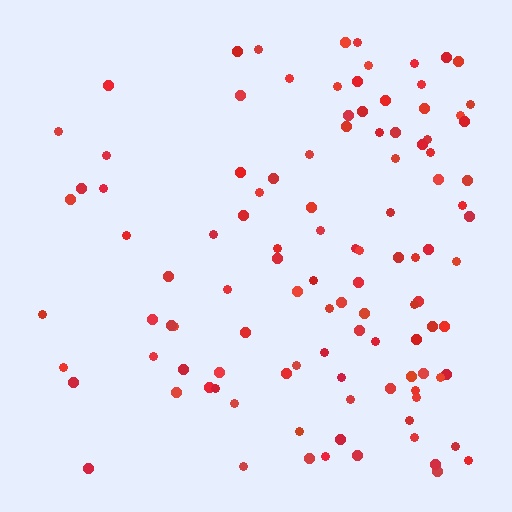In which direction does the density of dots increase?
From left to right, with the right side densest.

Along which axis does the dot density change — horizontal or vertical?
Horizontal.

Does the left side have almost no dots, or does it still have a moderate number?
Still a moderate number, just noticeably fewer than the right.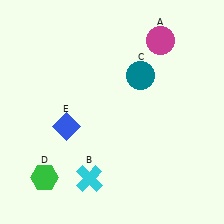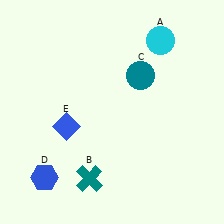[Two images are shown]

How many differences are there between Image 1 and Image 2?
There are 3 differences between the two images.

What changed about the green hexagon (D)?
In Image 1, D is green. In Image 2, it changed to blue.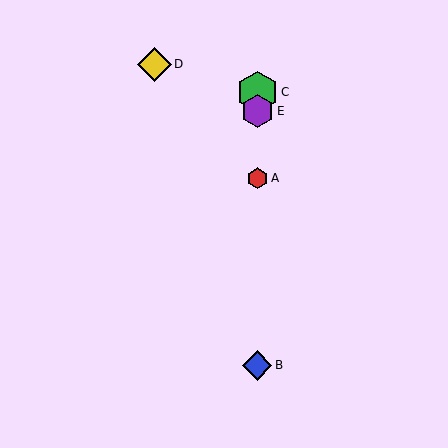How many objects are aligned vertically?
4 objects (A, B, C, E) are aligned vertically.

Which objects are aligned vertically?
Objects A, B, C, E are aligned vertically.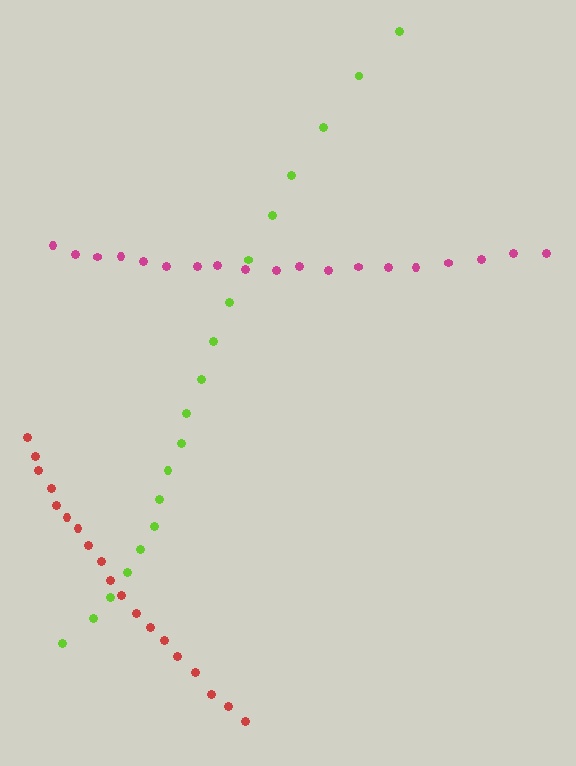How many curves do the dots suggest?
There are 3 distinct paths.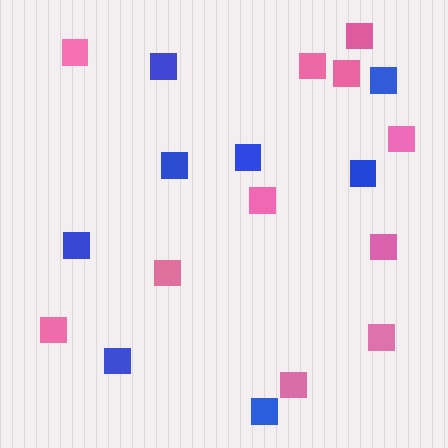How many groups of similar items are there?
There are 2 groups: one group of blue squares (8) and one group of pink squares (11).